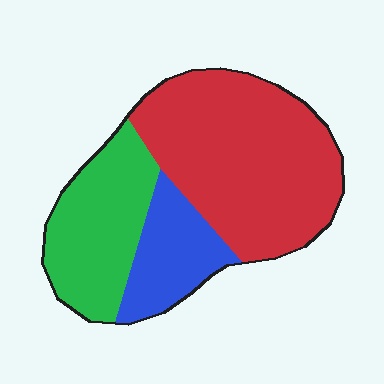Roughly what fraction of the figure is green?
Green covers 28% of the figure.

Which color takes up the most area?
Red, at roughly 55%.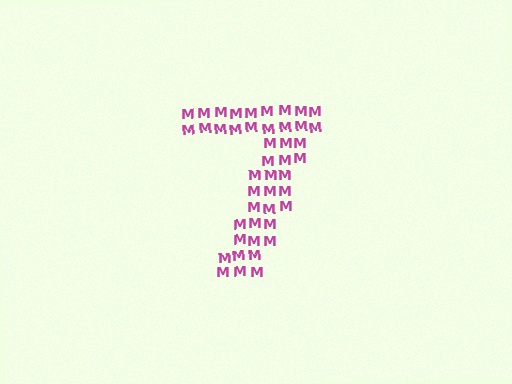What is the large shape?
The large shape is the digit 7.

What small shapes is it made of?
It is made of small letter M's.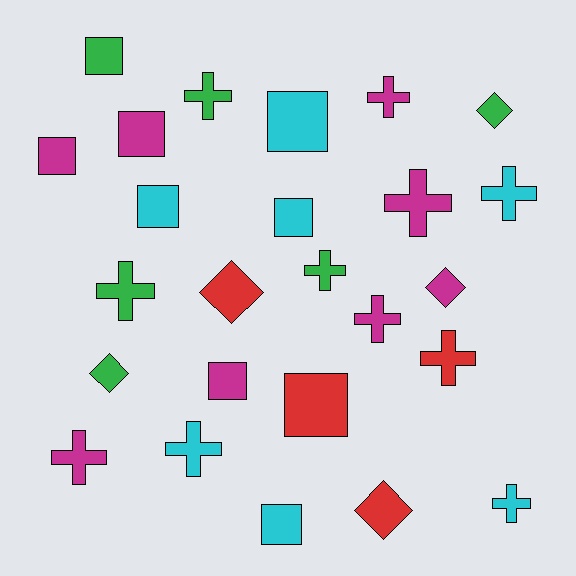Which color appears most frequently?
Magenta, with 8 objects.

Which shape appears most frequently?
Cross, with 11 objects.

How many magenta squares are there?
There are 3 magenta squares.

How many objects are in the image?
There are 25 objects.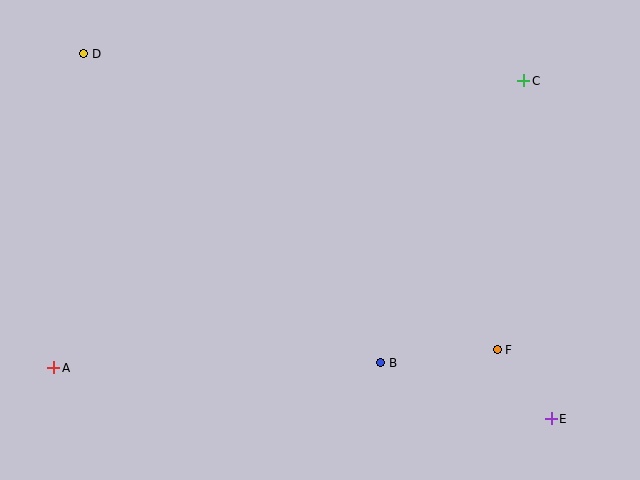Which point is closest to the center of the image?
Point B at (381, 363) is closest to the center.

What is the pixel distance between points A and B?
The distance between A and B is 327 pixels.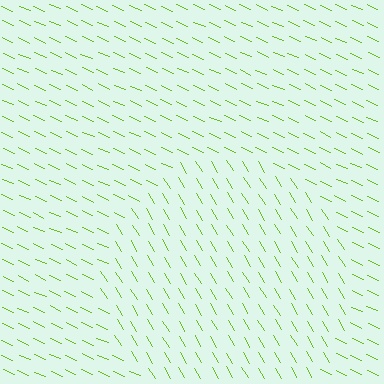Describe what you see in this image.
The image is filled with small lime line segments. A circle region in the image has lines oriented differently from the surrounding lines, creating a visible texture boundary.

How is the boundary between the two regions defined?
The boundary is defined purely by a change in line orientation (approximately 34 degrees difference). All lines are the same color and thickness.